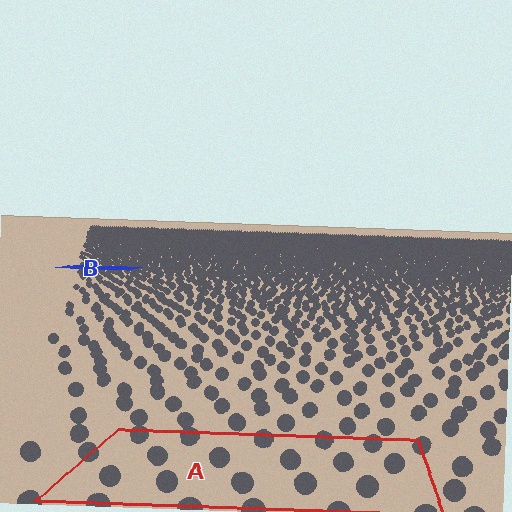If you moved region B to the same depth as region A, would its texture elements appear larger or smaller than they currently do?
They would appear larger. At a closer depth, the same texture elements are projected at a bigger on-screen size.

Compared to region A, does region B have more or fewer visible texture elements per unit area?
Region B has more texture elements per unit area — they are packed more densely because it is farther away.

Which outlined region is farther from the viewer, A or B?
Region B is farther from the viewer — the texture elements inside it appear smaller and more densely packed.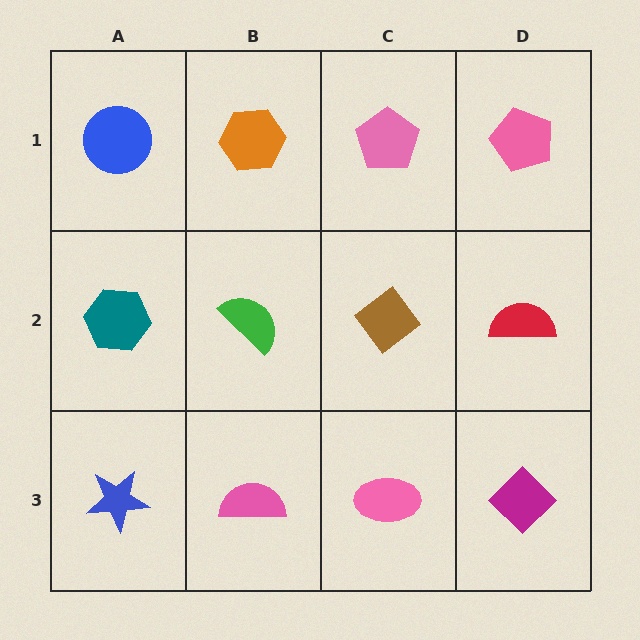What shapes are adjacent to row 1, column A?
A teal hexagon (row 2, column A), an orange hexagon (row 1, column B).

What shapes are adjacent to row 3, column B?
A green semicircle (row 2, column B), a blue star (row 3, column A), a pink ellipse (row 3, column C).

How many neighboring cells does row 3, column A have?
2.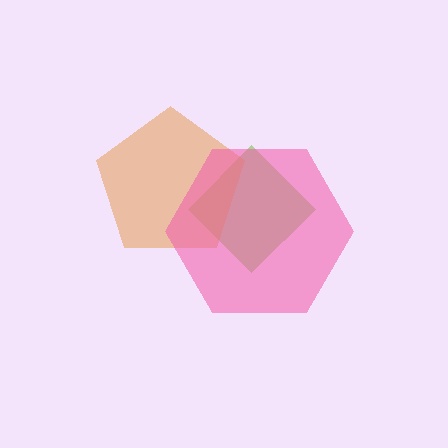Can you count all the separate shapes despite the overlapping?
Yes, there are 3 separate shapes.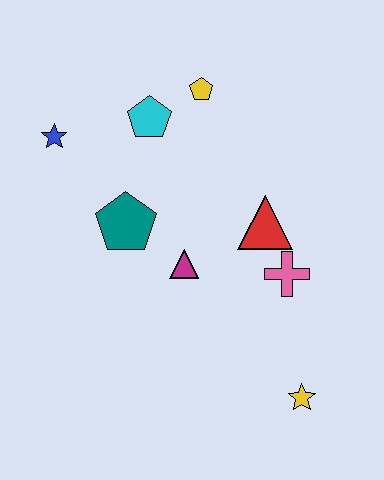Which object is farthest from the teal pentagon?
The yellow star is farthest from the teal pentagon.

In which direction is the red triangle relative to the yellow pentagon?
The red triangle is below the yellow pentagon.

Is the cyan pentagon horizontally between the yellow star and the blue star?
Yes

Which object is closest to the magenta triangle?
The teal pentagon is closest to the magenta triangle.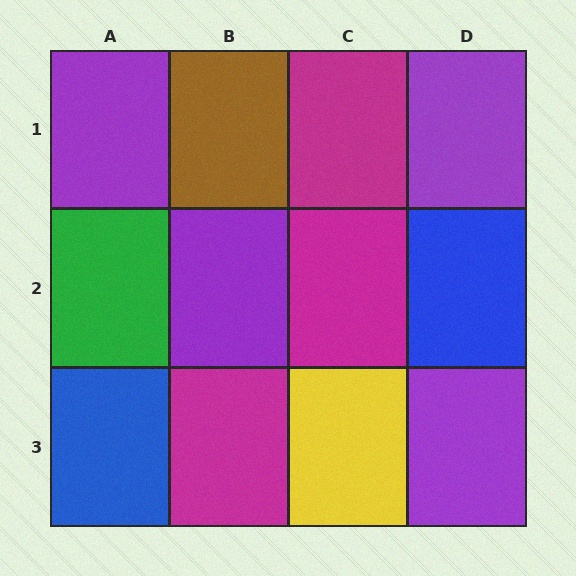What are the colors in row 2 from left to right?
Green, purple, magenta, blue.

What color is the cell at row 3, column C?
Yellow.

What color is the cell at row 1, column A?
Purple.